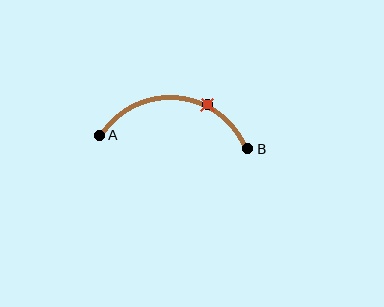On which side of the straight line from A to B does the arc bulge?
The arc bulges above the straight line connecting A and B.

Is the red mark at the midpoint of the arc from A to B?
No. The red mark lies on the arc but is closer to endpoint B. The arc midpoint would be at the point on the curve equidistant along the arc from both A and B.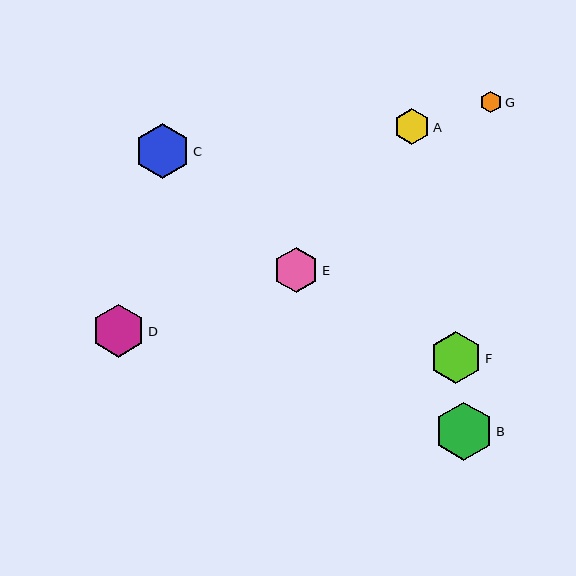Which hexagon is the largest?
Hexagon B is the largest with a size of approximately 58 pixels.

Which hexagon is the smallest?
Hexagon G is the smallest with a size of approximately 21 pixels.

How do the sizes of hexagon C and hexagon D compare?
Hexagon C and hexagon D are approximately the same size.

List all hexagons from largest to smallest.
From largest to smallest: B, C, D, F, E, A, G.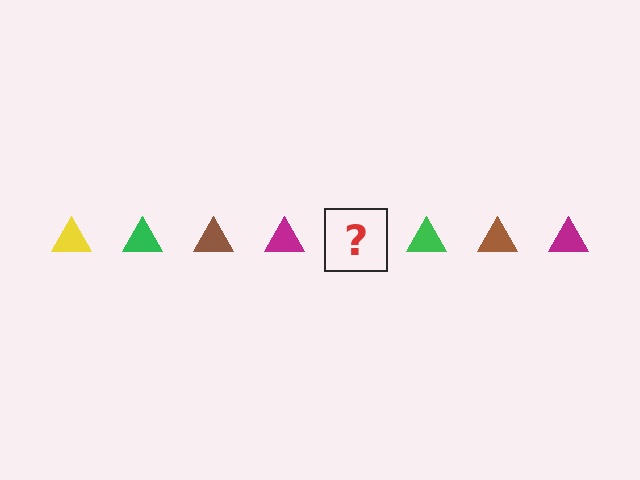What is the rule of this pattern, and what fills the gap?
The rule is that the pattern cycles through yellow, green, brown, magenta triangles. The gap should be filled with a yellow triangle.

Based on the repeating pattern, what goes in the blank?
The blank should be a yellow triangle.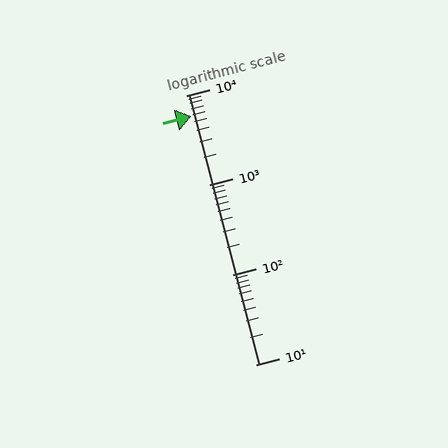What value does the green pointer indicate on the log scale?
The pointer indicates approximately 5800.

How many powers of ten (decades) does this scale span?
The scale spans 3 decades, from 10 to 10000.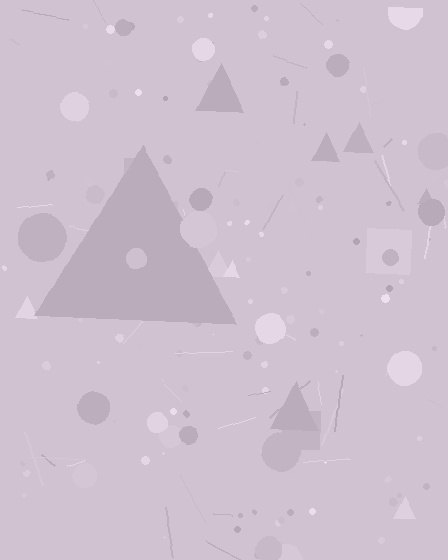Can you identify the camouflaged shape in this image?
The camouflaged shape is a triangle.